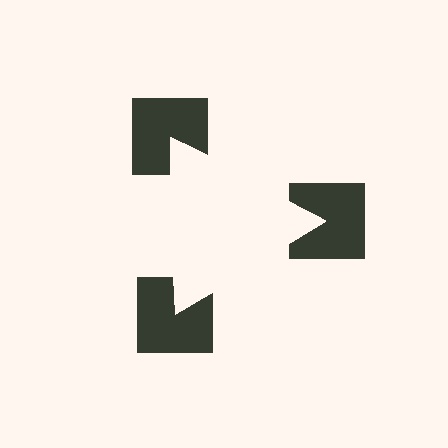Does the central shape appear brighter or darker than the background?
It typically appears slightly brighter than the background, even though no actual brightness change is drawn.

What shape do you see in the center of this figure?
An illusory triangle — its edges are inferred from the aligned wedge cuts in the notched squares, not physically drawn.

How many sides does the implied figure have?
3 sides.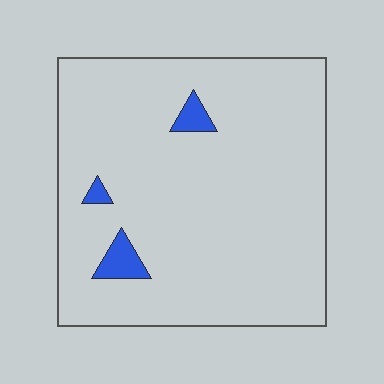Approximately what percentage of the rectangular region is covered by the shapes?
Approximately 5%.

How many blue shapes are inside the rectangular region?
3.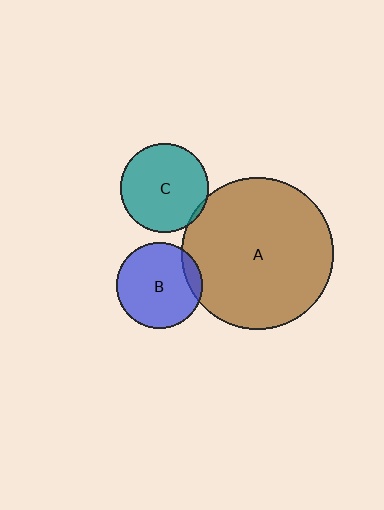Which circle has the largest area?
Circle A (brown).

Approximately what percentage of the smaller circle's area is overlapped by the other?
Approximately 5%.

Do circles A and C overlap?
Yes.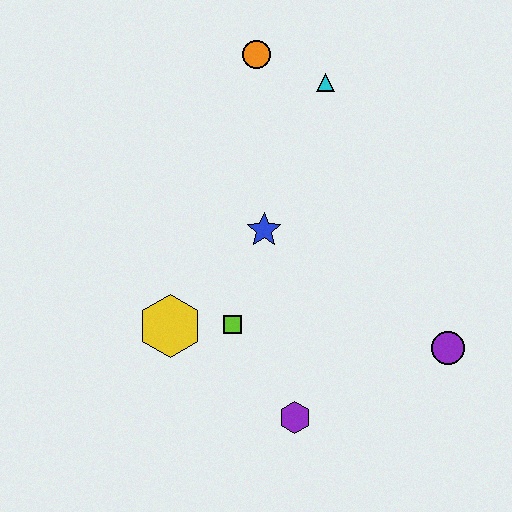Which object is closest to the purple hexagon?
The lime square is closest to the purple hexagon.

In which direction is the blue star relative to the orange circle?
The blue star is below the orange circle.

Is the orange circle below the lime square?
No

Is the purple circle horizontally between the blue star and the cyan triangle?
No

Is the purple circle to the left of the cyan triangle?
No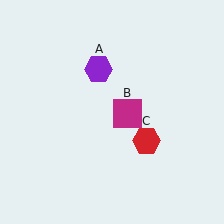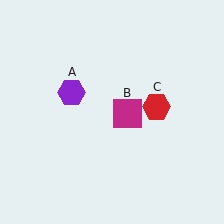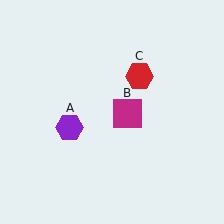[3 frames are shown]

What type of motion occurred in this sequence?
The purple hexagon (object A), red hexagon (object C) rotated counterclockwise around the center of the scene.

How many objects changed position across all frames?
2 objects changed position: purple hexagon (object A), red hexagon (object C).